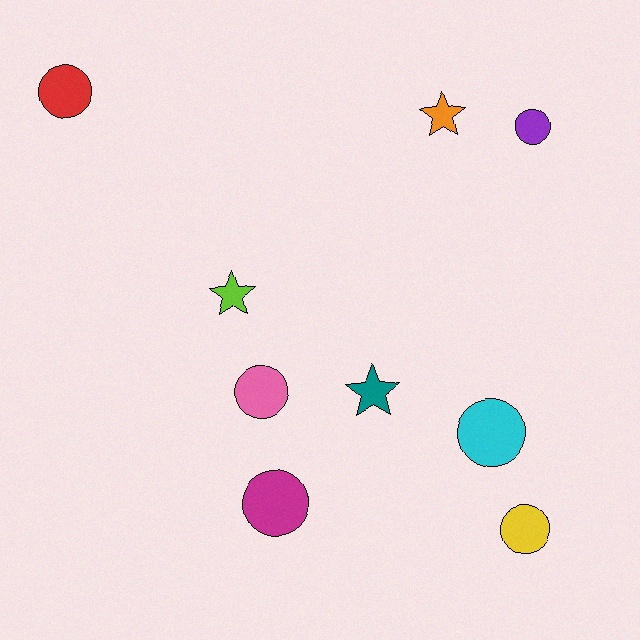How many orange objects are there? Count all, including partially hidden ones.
There is 1 orange object.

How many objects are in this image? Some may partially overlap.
There are 9 objects.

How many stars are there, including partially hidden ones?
There are 3 stars.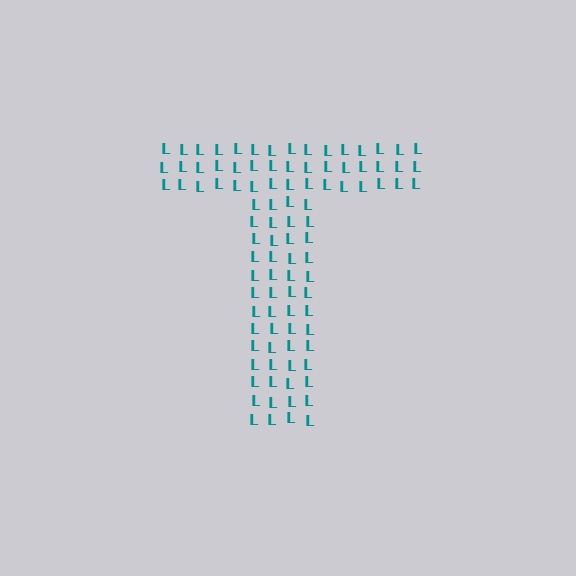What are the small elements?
The small elements are letter L's.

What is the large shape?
The large shape is the letter T.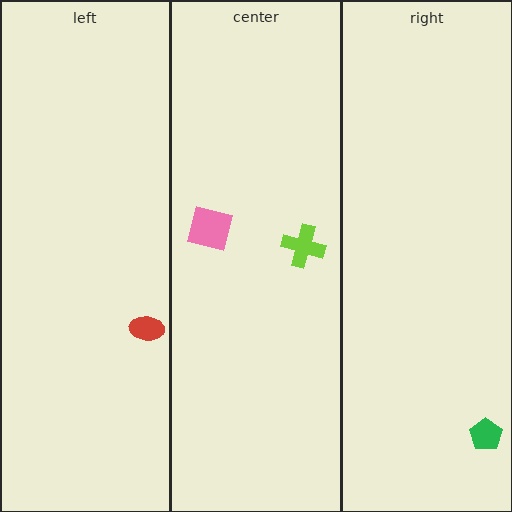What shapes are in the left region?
The red ellipse.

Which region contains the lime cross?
The center region.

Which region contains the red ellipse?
The left region.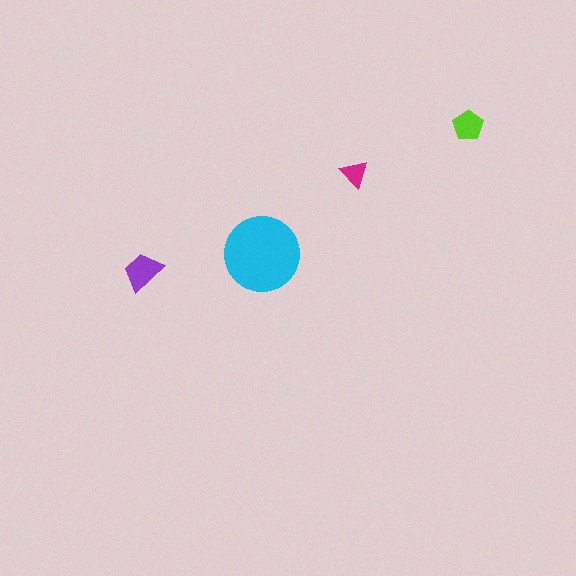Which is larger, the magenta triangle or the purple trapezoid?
The purple trapezoid.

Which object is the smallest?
The magenta triangle.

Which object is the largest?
The cyan circle.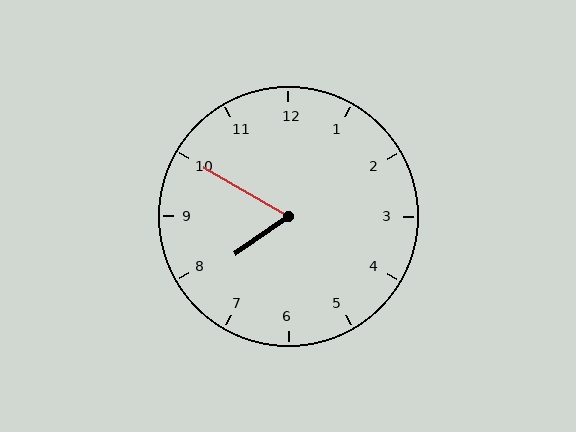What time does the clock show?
7:50.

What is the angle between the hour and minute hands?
Approximately 65 degrees.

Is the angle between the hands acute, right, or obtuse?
It is acute.